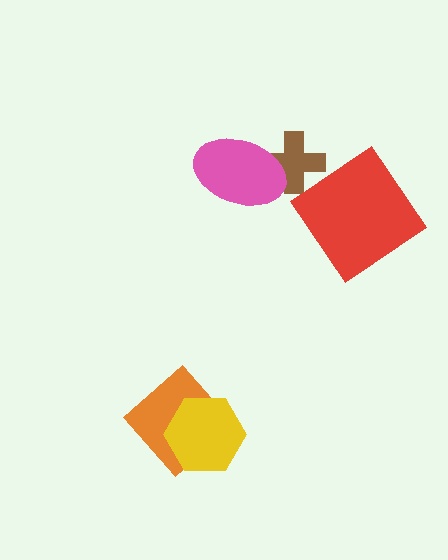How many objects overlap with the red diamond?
0 objects overlap with the red diamond.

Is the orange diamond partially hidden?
Yes, it is partially covered by another shape.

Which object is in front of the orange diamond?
The yellow hexagon is in front of the orange diamond.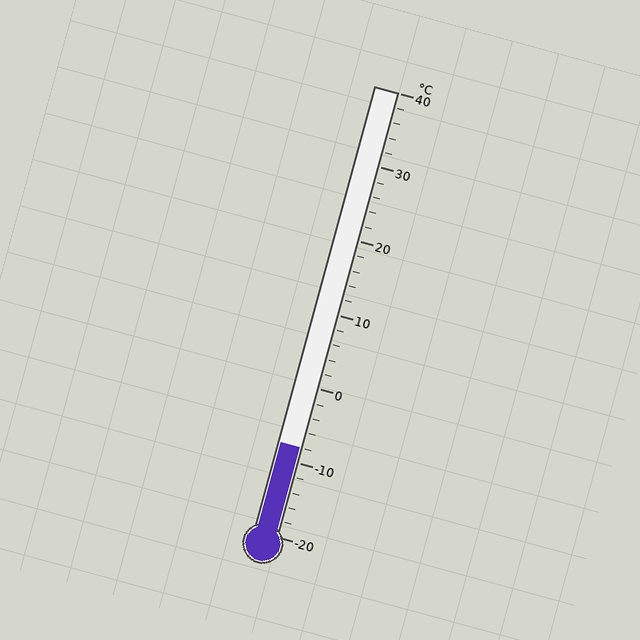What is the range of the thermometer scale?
The thermometer scale ranges from -20°C to 40°C.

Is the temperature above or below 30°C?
The temperature is below 30°C.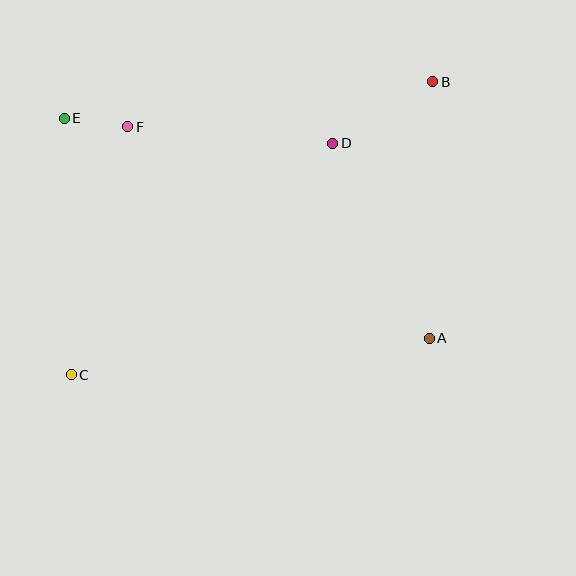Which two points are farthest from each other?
Points B and C are farthest from each other.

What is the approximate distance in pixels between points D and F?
The distance between D and F is approximately 206 pixels.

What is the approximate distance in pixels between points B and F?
The distance between B and F is approximately 308 pixels.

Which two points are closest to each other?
Points E and F are closest to each other.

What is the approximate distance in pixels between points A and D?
The distance between A and D is approximately 218 pixels.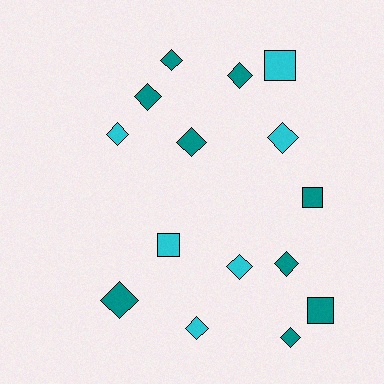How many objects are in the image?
There are 15 objects.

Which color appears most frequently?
Teal, with 9 objects.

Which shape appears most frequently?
Diamond, with 11 objects.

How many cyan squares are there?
There are 2 cyan squares.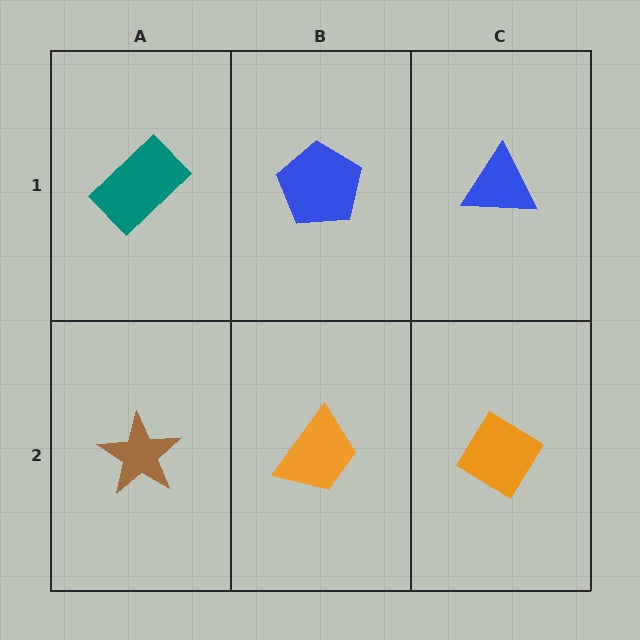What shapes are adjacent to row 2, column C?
A blue triangle (row 1, column C), an orange trapezoid (row 2, column B).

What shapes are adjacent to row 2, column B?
A blue pentagon (row 1, column B), a brown star (row 2, column A), an orange diamond (row 2, column C).